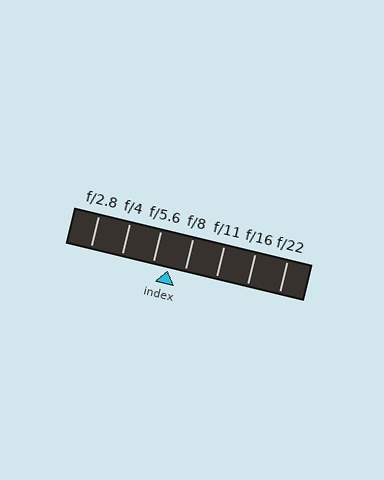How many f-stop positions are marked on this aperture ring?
There are 7 f-stop positions marked.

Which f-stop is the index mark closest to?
The index mark is closest to f/5.6.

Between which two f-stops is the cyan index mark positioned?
The index mark is between f/5.6 and f/8.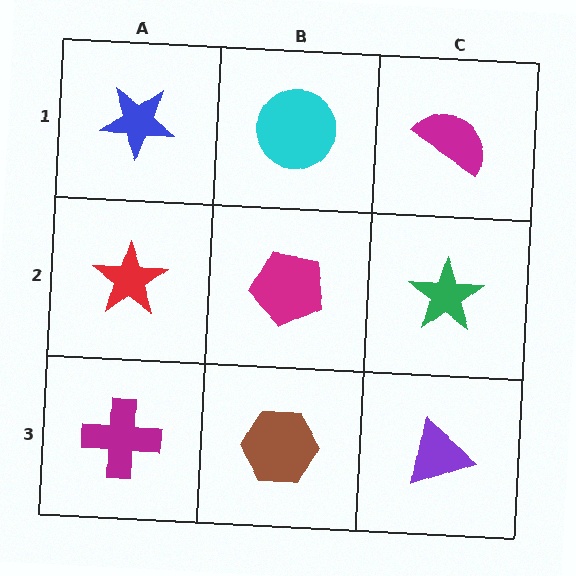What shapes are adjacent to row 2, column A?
A blue star (row 1, column A), a magenta cross (row 3, column A), a magenta pentagon (row 2, column B).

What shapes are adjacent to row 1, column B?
A magenta pentagon (row 2, column B), a blue star (row 1, column A), a magenta semicircle (row 1, column C).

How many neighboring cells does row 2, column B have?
4.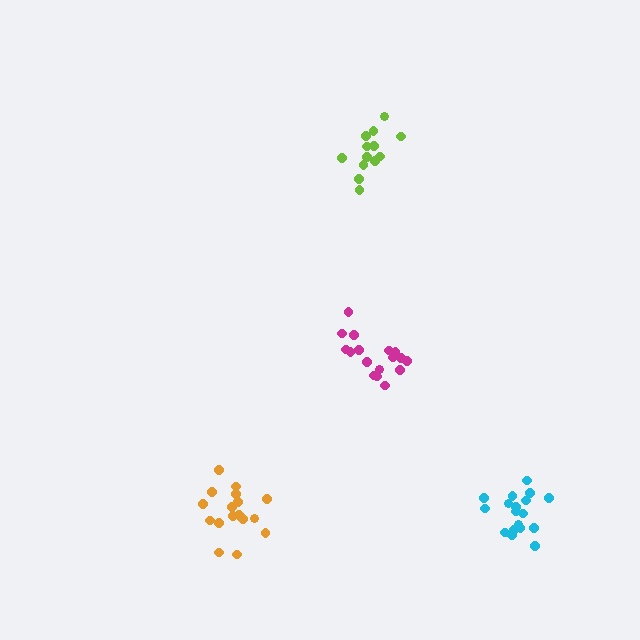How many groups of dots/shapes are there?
There are 4 groups.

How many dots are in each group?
Group 1: 17 dots, Group 2: 18 dots, Group 3: 17 dots, Group 4: 13 dots (65 total).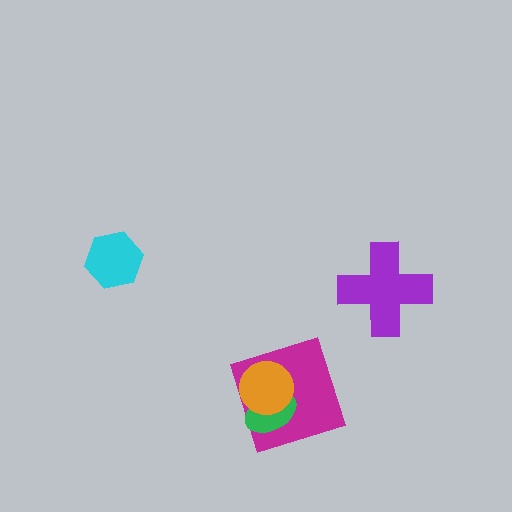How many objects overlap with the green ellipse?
2 objects overlap with the green ellipse.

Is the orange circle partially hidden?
No, no other shape covers it.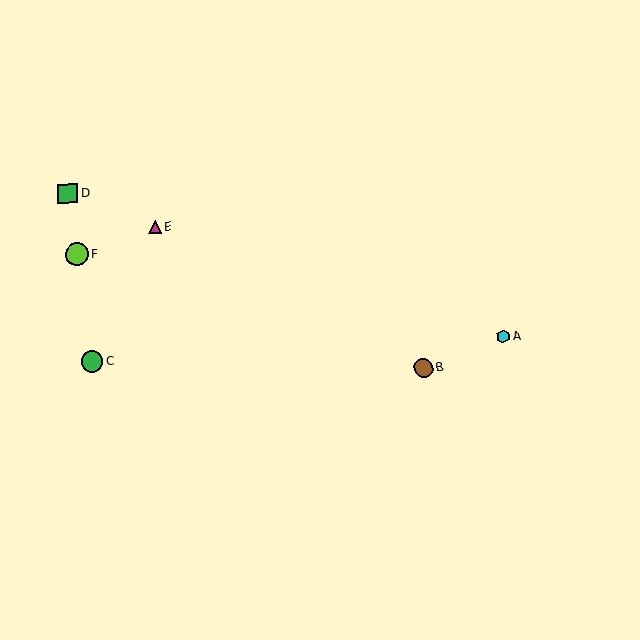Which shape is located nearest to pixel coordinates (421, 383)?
The brown circle (labeled B) at (424, 368) is nearest to that location.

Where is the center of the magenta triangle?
The center of the magenta triangle is at (155, 227).